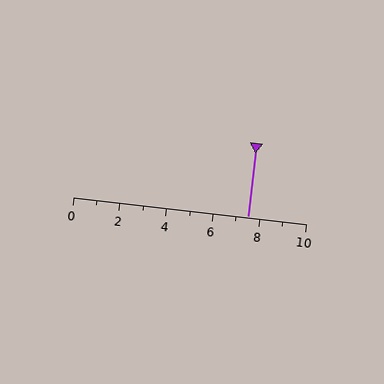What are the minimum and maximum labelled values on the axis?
The axis runs from 0 to 10.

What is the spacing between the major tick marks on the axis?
The major ticks are spaced 2 apart.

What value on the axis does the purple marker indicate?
The marker indicates approximately 7.5.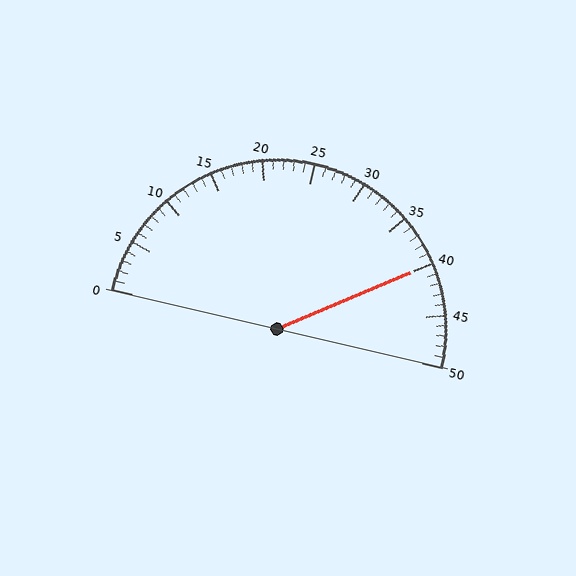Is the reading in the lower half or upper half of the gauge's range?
The reading is in the upper half of the range (0 to 50).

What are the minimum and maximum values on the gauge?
The gauge ranges from 0 to 50.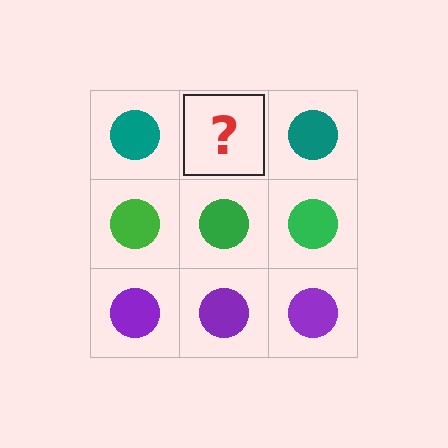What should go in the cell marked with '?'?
The missing cell should contain a teal circle.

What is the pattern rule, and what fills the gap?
The rule is that each row has a consistent color. The gap should be filled with a teal circle.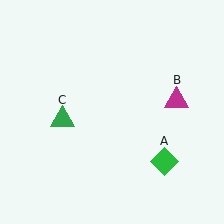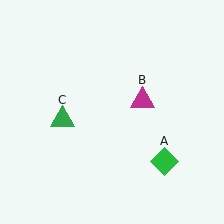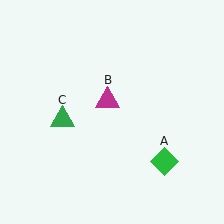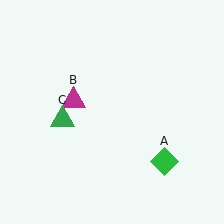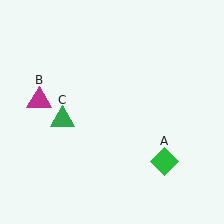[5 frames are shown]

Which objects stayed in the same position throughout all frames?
Green diamond (object A) and green triangle (object C) remained stationary.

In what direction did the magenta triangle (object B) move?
The magenta triangle (object B) moved left.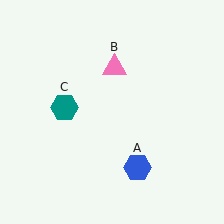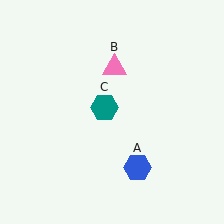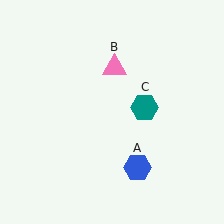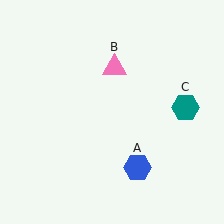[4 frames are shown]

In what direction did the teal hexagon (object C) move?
The teal hexagon (object C) moved right.